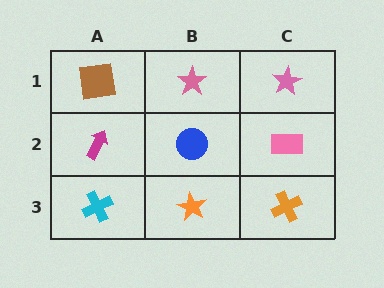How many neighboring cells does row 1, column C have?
2.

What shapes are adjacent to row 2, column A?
A brown square (row 1, column A), a cyan cross (row 3, column A), a blue circle (row 2, column B).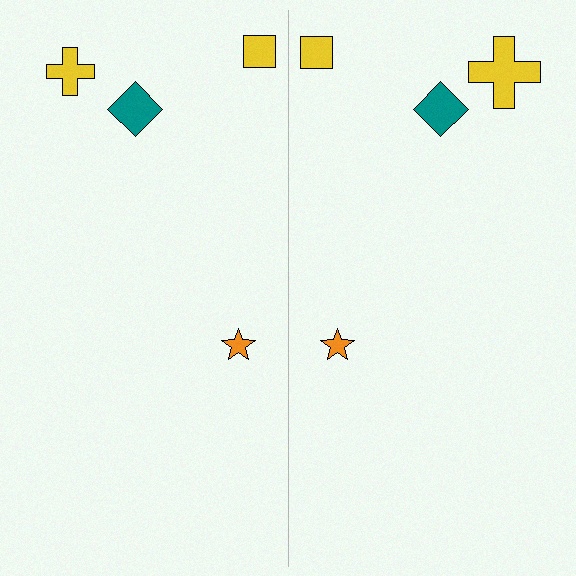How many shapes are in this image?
There are 8 shapes in this image.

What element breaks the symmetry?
The yellow cross on the right side has a different size than its mirror counterpart.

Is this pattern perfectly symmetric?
No, the pattern is not perfectly symmetric. The yellow cross on the right side has a different size than its mirror counterpart.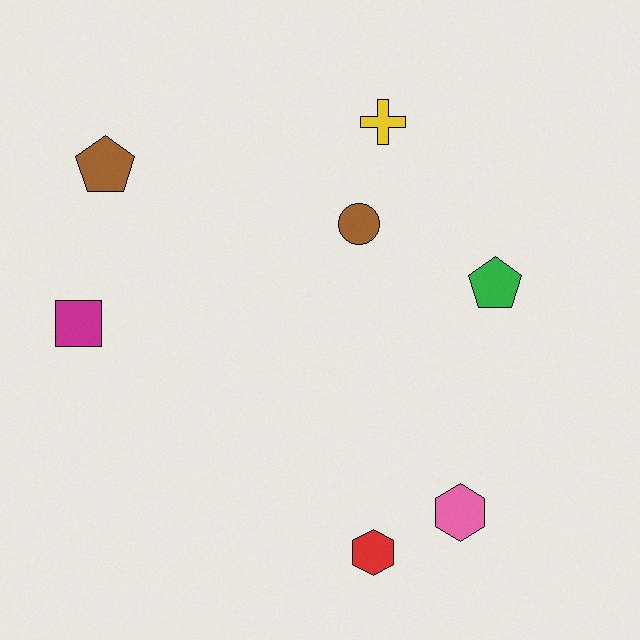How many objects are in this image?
There are 7 objects.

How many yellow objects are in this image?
There is 1 yellow object.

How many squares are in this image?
There is 1 square.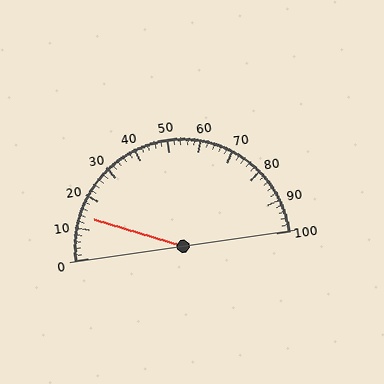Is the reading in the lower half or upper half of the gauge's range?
The reading is in the lower half of the range (0 to 100).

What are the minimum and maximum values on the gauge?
The gauge ranges from 0 to 100.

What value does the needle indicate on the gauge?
The needle indicates approximately 14.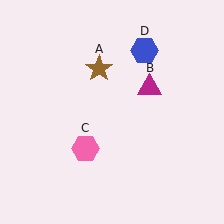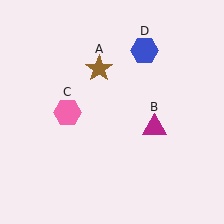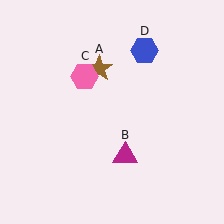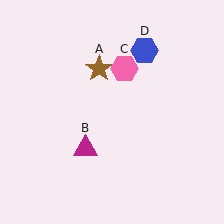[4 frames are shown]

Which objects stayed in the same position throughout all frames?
Brown star (object A) and blue hexagon (object D) remained stationary.